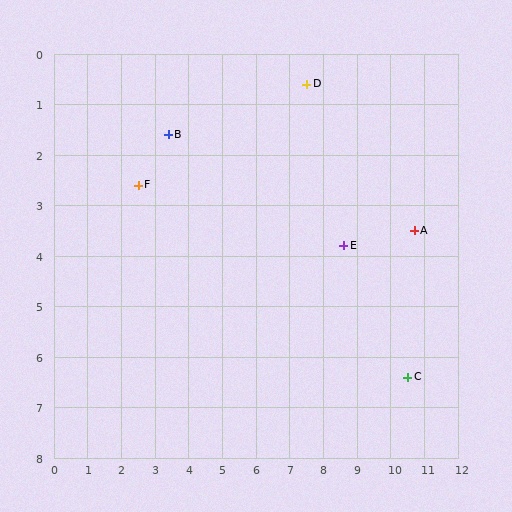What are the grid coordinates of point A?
Point A is at approximately (10.7, 3.5).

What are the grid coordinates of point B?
Point B is at approximately (3.4, 1.6).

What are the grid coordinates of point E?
Point E is at approximately (8.6, 3.8).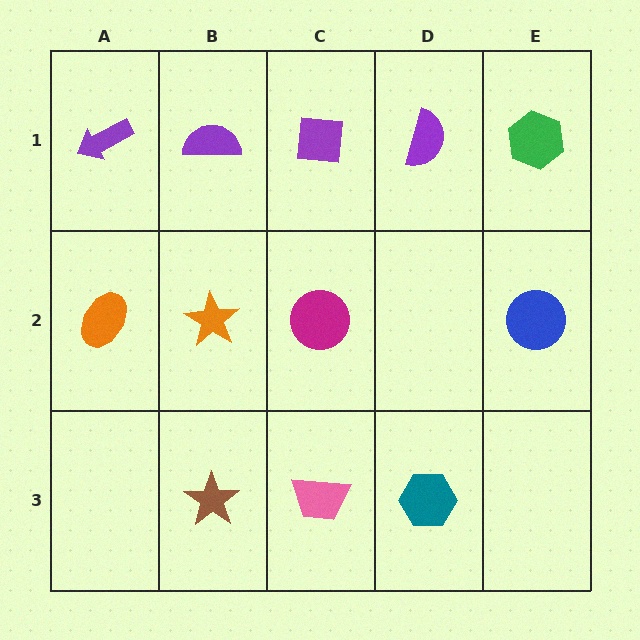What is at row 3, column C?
A pink trapezoid.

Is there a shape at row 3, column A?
No, that cell is empty.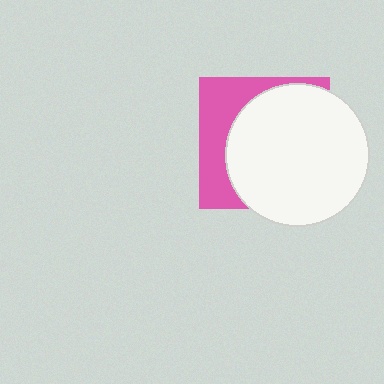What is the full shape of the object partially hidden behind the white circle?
The partially hidden object is a pink square.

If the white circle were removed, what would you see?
You would see the complete pink square.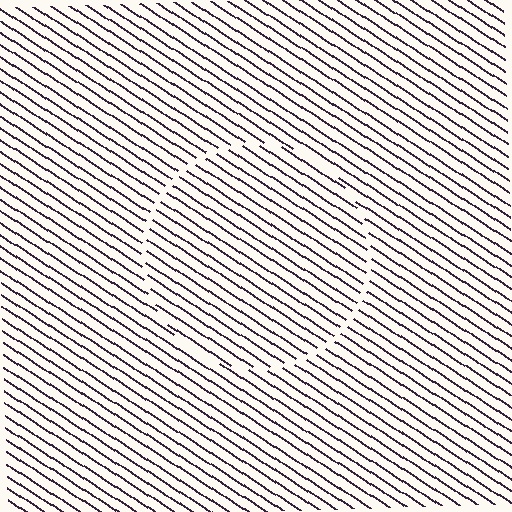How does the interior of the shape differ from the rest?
The interior of the shape contains the same grating, shifted by half a period — the contour is defined by the phase discontinuity where line-ends from the inner and outer gratings abut.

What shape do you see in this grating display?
An illusory circle. The interior of the shape contains the same grating, shifted by half a period — the contour is defined by the phase discontinuity where line-ends from the inner and outer gratings abut.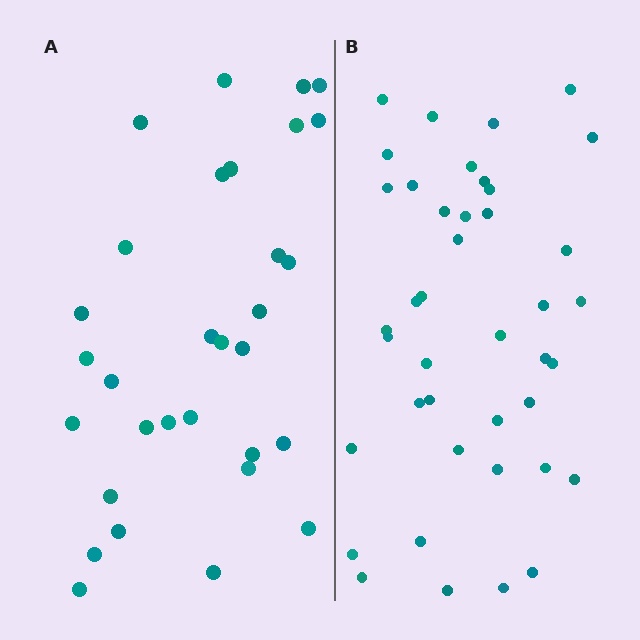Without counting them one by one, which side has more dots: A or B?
Region B (the right region) has more dots.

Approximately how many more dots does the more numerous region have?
Region B has roughly 10 or so more dots than region A.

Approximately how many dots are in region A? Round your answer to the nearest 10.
About 30 dots. (The exact count is 31, which rounds to 30.)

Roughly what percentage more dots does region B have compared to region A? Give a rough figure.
About 30% more.